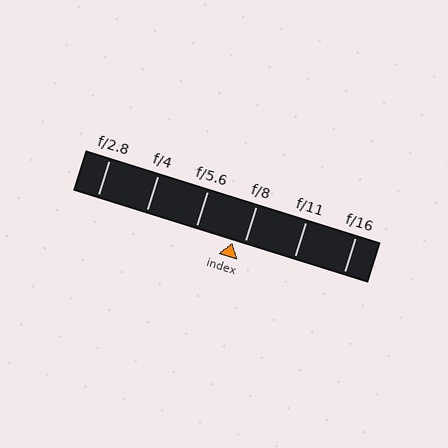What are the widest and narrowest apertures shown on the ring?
The widest aperture shown is f/2.8 and the narrowest is f/16.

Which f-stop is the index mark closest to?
The index mark is closest to f/8.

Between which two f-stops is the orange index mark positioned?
The index mark is between f/5.6 and f/8.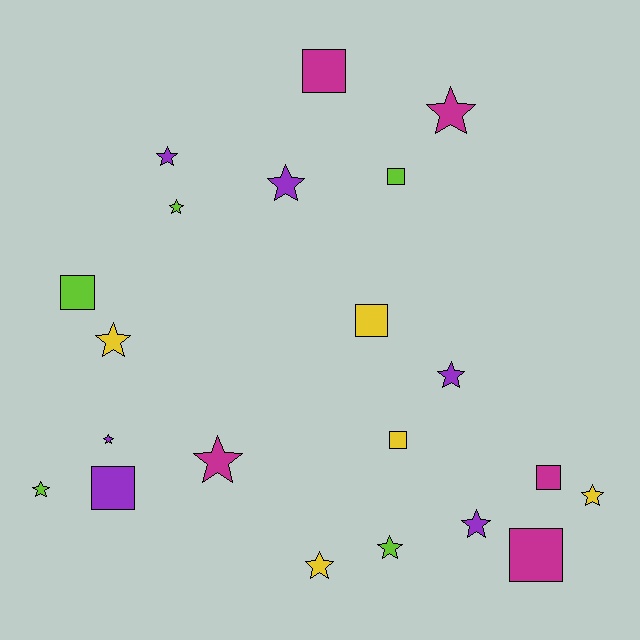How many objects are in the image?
There are 21 objects.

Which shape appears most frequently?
Star, with 13 objects.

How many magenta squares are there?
There are 3 magenta squares.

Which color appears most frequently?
Purple, with 6 objects.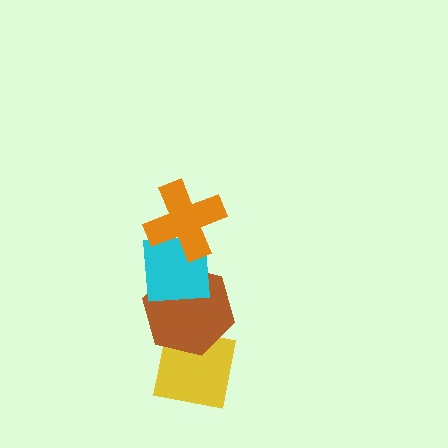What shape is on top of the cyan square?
The orange cross is on top of the cyan square.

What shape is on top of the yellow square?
The brown hexagon is on top of the yellow square.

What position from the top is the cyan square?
The cyan square is 2nd from the top.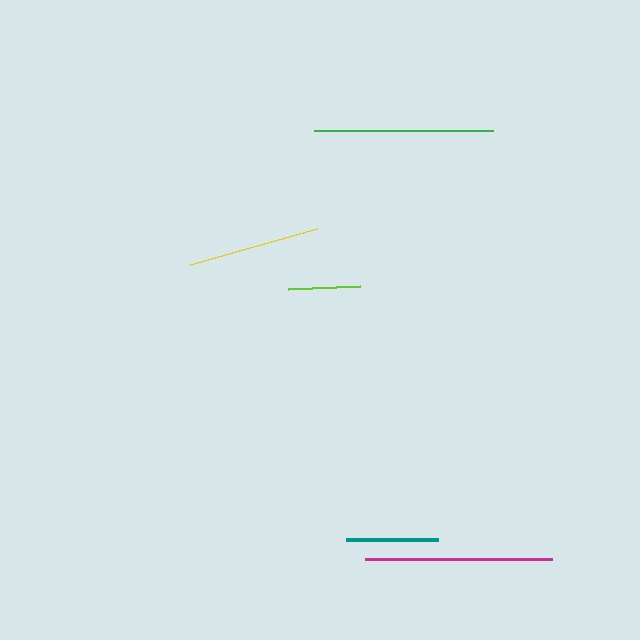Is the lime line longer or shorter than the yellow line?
The yellow line is longer than the lime line.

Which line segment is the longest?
The magenta line is the longest at approximately 187 pixels.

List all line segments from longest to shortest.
From longest to shortest: magenta, green, yellow, teal, lime.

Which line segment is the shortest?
The lime line is the shortest at approximately 72 pixels.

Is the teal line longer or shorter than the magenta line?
The magenta line is longer than the teal line.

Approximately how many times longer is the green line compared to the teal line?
The green line is approximately 1.9 times the length of the teal line.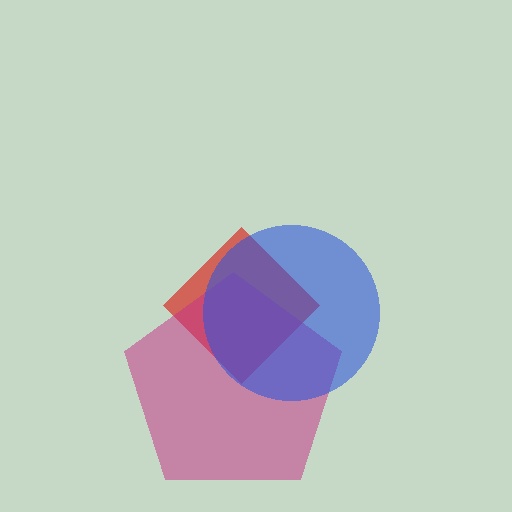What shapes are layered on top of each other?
The layered shapes are: a red diamond, a magenta pentagon, a blue circle.